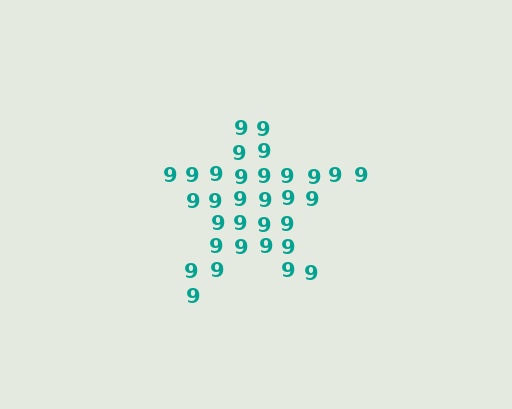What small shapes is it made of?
It is made of small digit 9's.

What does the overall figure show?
The overall figure shows a star.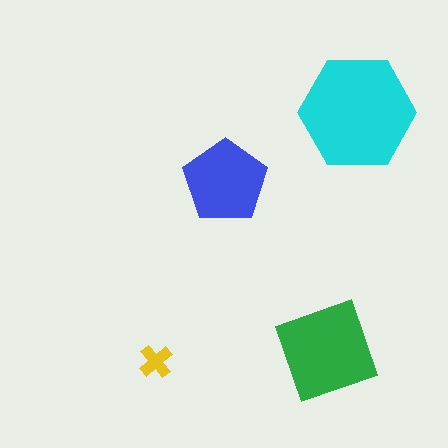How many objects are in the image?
There are 4 objects in the image.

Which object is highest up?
The cyan hexagon is topmost.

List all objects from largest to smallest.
The cyan hexagon, the green diamond, the blue pentagon, the yellow cross.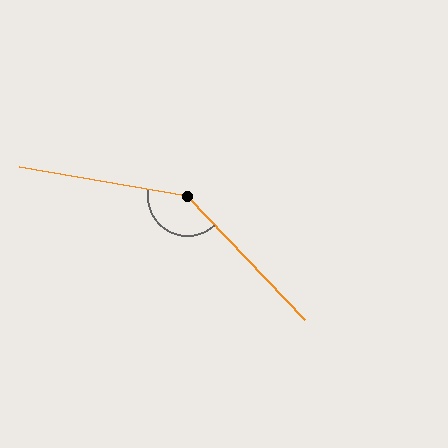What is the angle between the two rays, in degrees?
Approximately 143 degrees.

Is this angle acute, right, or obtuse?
It is obtuse.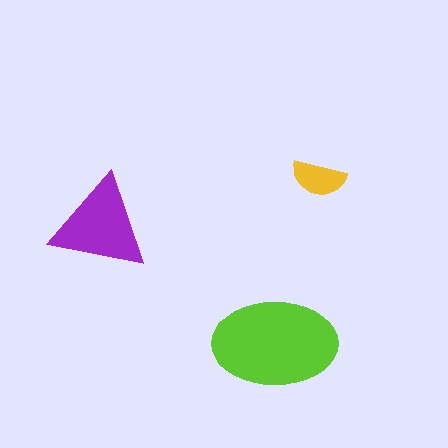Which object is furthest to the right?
The yellow semicircle is rightmost.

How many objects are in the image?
There are 3 objects in the image.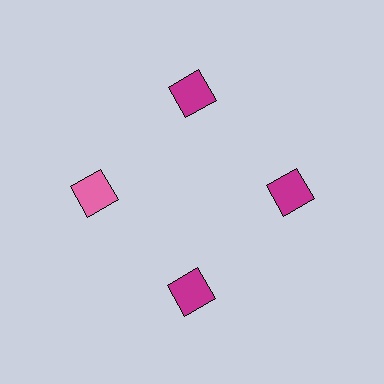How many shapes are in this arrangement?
There are 4 shapes arranged in a ring pattern.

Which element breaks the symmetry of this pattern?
The pink diamond at roughly the 9 o'clock position breaks the symmetry. All other shapes are magenta diamonds.